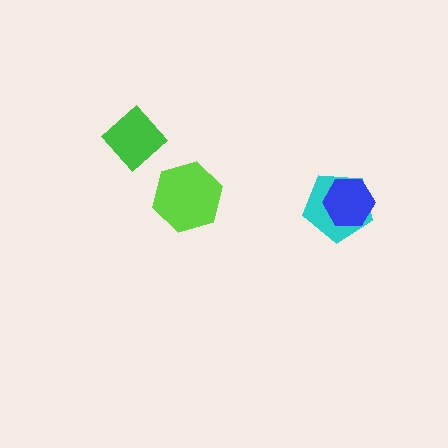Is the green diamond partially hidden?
No, no other shape covers it.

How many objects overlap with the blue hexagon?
1 object overlaps with the blue hexagon.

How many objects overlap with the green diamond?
0 objects overlap with the green diamond.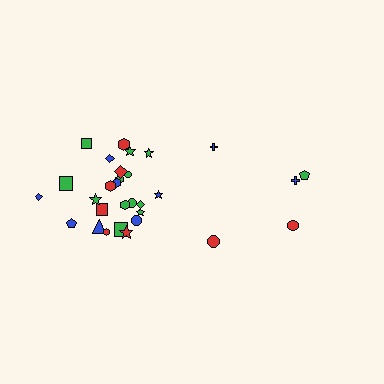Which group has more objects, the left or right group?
The left group.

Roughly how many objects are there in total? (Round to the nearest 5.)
Roughly 30 objects in total.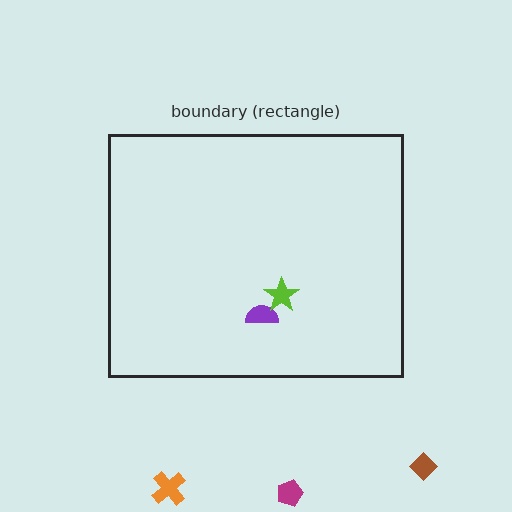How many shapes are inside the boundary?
2 inside, 3 outside.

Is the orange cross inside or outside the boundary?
Outside.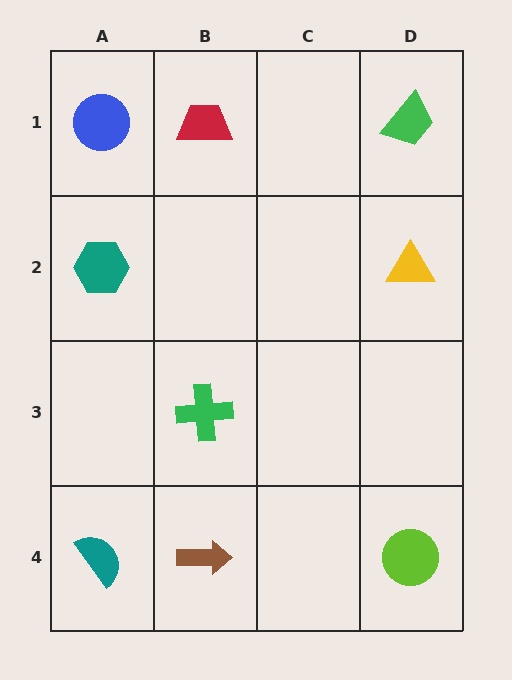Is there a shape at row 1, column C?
No, that cell is empty.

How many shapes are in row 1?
3 shapes.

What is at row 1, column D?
A green trapezoid.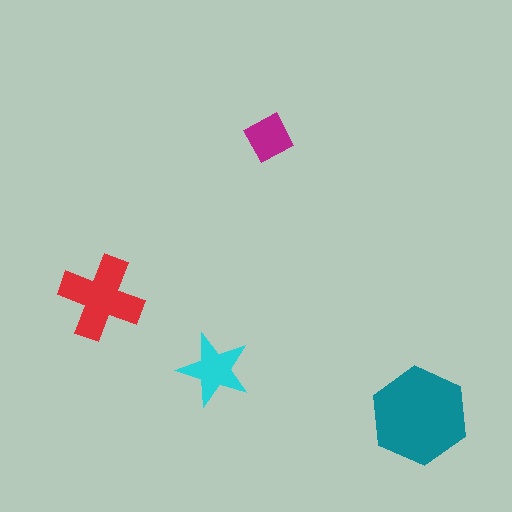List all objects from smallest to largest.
The magenta square, the cyan star, the red cross, the teal hexagon.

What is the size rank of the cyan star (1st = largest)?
3rd.